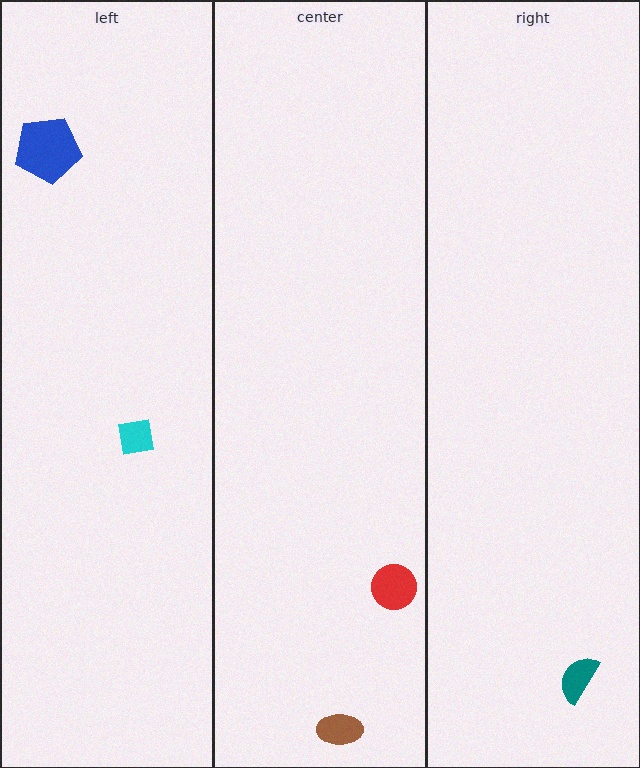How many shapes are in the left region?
2.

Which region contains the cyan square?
The left region.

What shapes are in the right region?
The teal semicircle.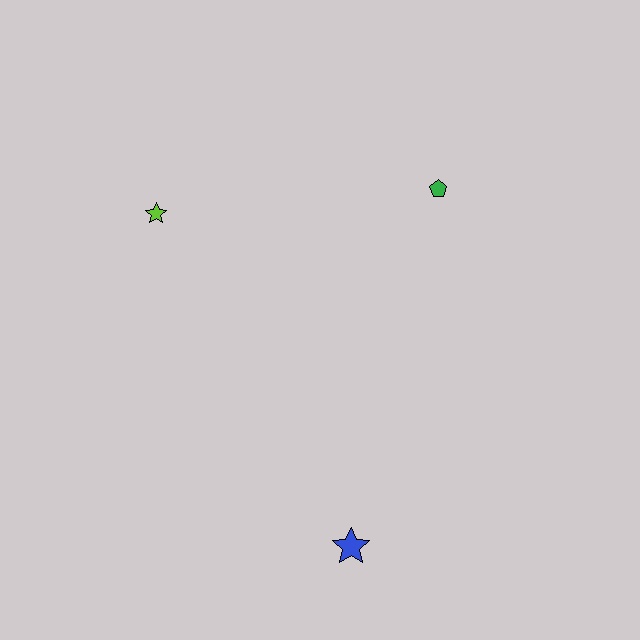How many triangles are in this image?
There are no triangles.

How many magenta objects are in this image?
There are no magenta objects.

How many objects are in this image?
There are 3 objects.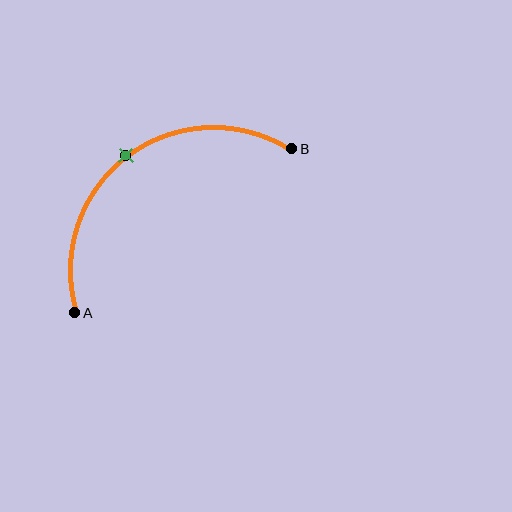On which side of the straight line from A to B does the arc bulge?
The arc bulges above and to the left of the straight line connecting A and B.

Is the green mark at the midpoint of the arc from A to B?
Yes. The green mark lies on the arc at equal arc-length from both A and B — it is the arc midpoint.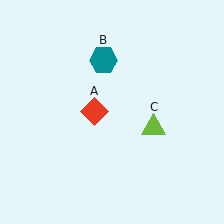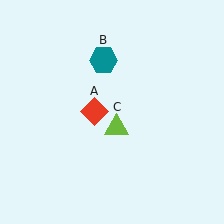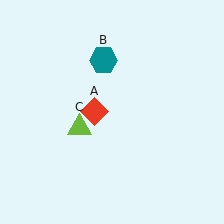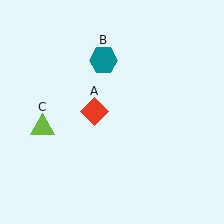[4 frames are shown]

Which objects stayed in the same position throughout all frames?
Red diamond (object A) and teal hexagon (object B) remained stationary.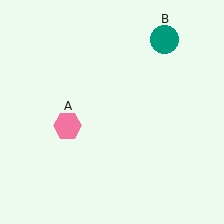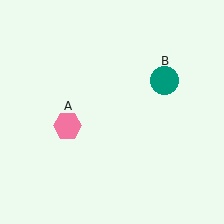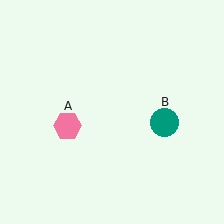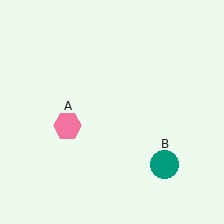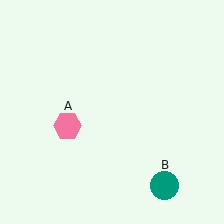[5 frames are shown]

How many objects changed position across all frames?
1 object changed position: teal circle (object B).